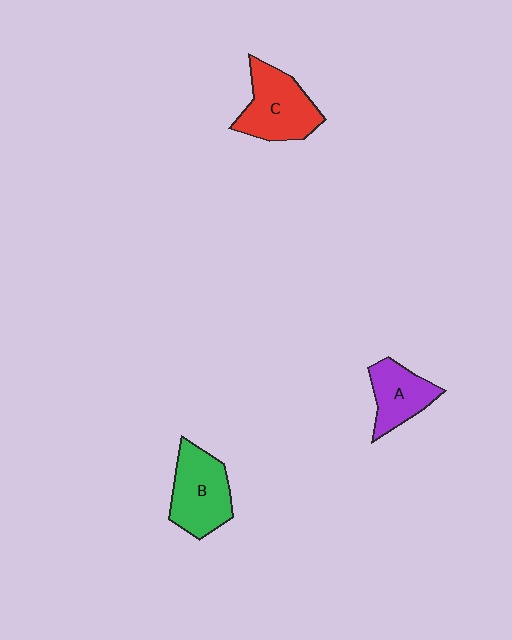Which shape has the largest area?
Shape C (red).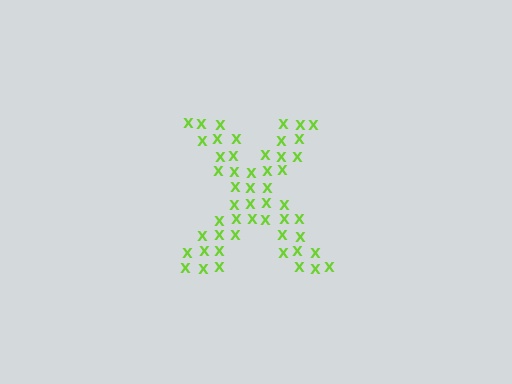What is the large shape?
The large shape is the letter X.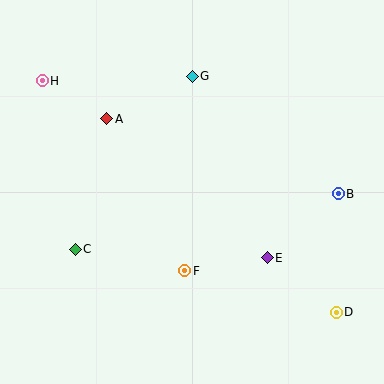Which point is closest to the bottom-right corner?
Point D is closest to the bottom-right corner.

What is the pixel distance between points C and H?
The distance between C and H is 172 pixels.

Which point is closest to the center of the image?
Point F at (185, 271) is closest to the center.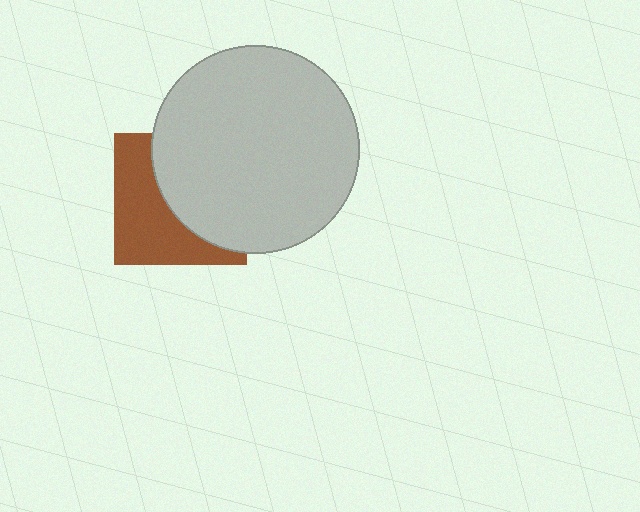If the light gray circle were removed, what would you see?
You would see the complete brown square.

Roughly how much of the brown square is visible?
About half of it is visible (roughly 48%).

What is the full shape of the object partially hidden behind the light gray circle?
The partially hidden object is a brown square.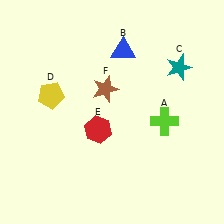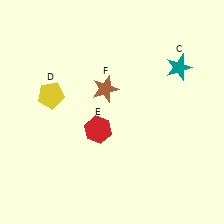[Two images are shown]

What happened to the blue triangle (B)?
The blue triangle (B) was removed in Image 2. It was in the top-right area of Image 1.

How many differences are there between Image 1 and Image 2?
There are 2 differences between the two images.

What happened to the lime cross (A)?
The lime cross (A) was removed in Image 2. It was in the bottom-right area of Image 1.